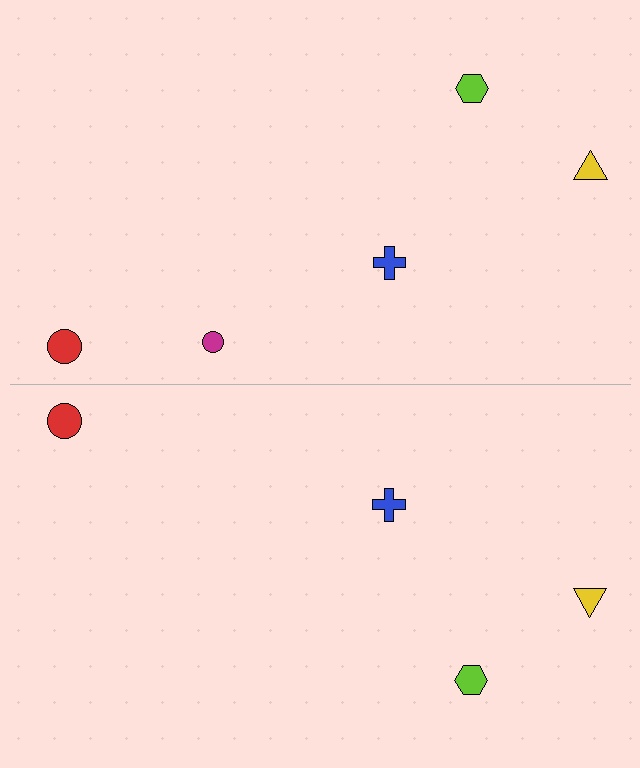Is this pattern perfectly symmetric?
No, the pattern is not perfectly symmetric. A magenta circle is missing from the bottom side.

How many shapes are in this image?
There are 9 shapes in this image.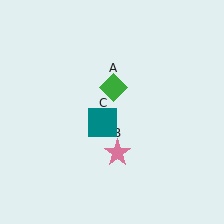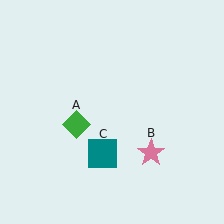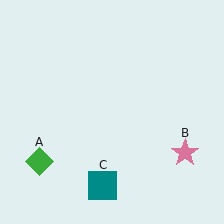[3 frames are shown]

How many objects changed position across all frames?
3 objects changed position: green diamond (object A), pink star (object B), teal square (object C).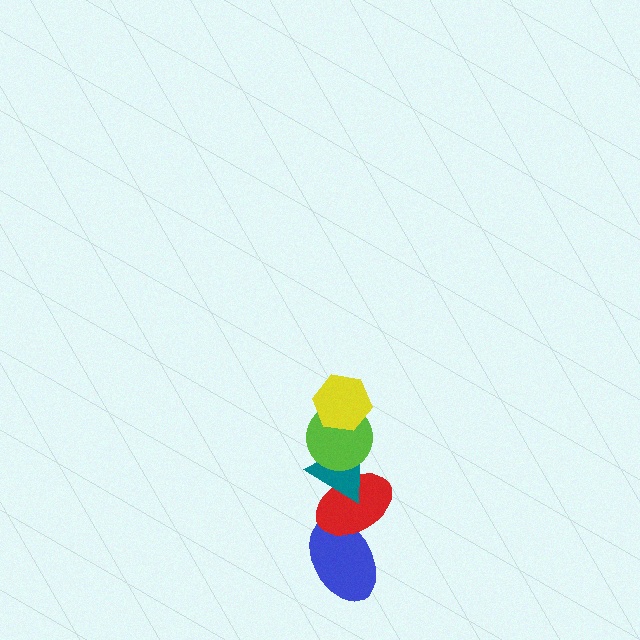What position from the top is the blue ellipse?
The blue ellipse is 5th from the top.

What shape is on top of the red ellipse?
The teal triangle is on top of the red ellipse.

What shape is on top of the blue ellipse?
The red ellipse is on top of the blue ellipse.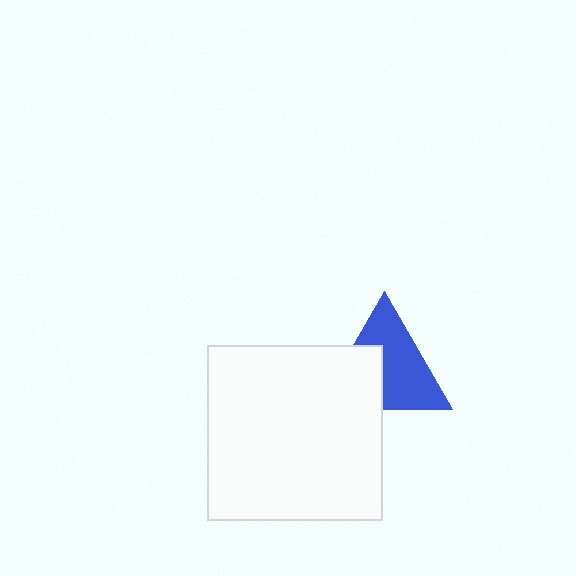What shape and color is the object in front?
The object in front is a white square.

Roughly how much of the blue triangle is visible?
About half of it is visible (roughly 61%).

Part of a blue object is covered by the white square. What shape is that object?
It is a triangle.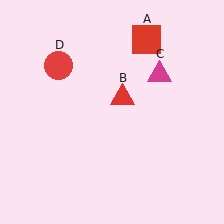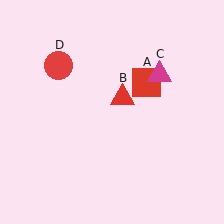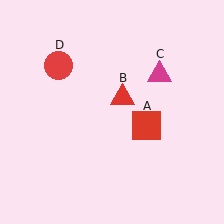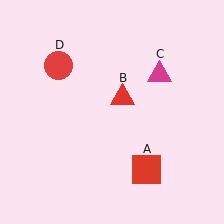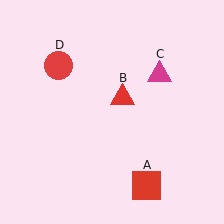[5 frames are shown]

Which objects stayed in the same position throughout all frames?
Red triangle (object B) and magenta triangle (object C) and red circle (object D) remained stationary.